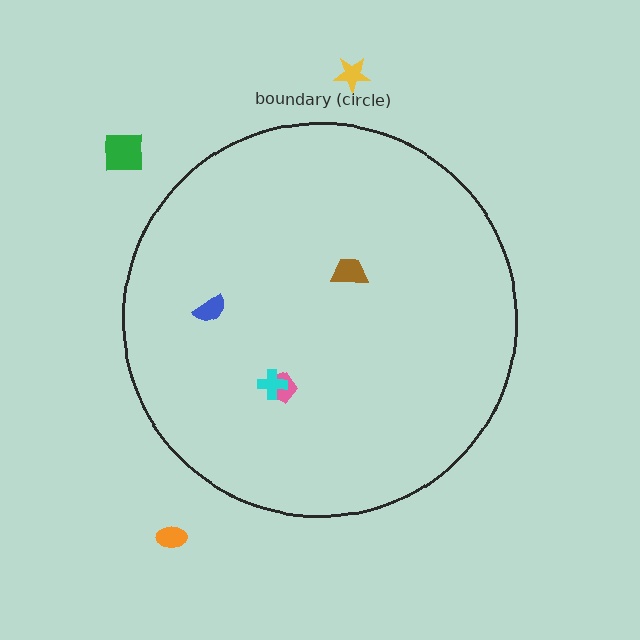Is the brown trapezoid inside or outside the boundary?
Inside.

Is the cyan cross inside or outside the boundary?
Inside.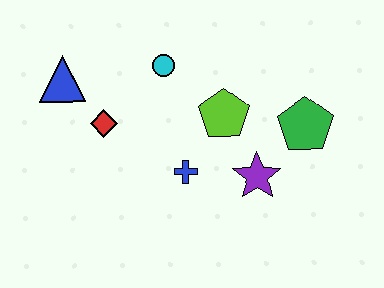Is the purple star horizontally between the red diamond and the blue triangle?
No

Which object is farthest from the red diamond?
The green pentagon is farthest from the red diamond.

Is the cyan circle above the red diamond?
Yes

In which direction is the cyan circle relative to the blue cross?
The cyan circle is above the blue cross.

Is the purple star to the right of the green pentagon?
No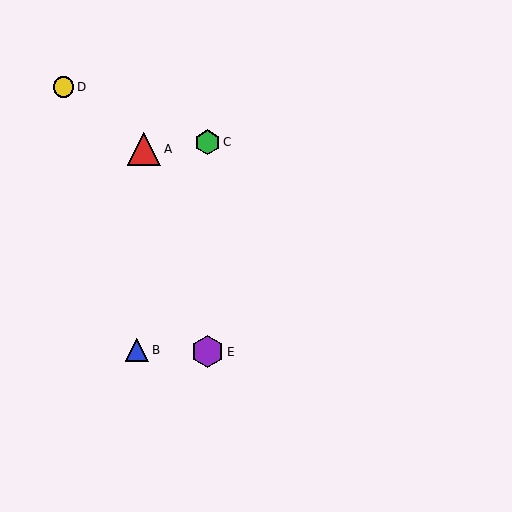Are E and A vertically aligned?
No, E is at x≈207 and A is at x≈144.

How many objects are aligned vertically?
2 objects (C, E) are aligned vertically.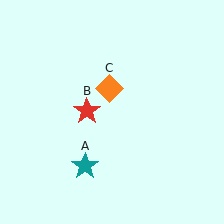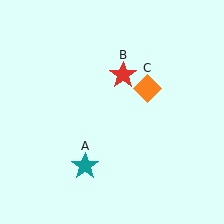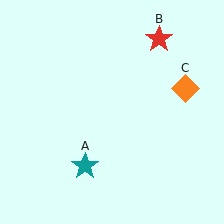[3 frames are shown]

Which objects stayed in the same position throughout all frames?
Teal star (object A) remained stationary.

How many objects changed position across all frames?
2 objects changed position: red star (object B), orange diamond (object C).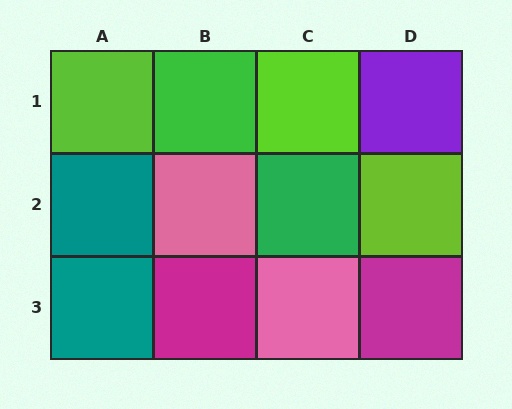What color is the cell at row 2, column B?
Pink.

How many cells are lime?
3 cells are lime.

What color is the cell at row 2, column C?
Green.